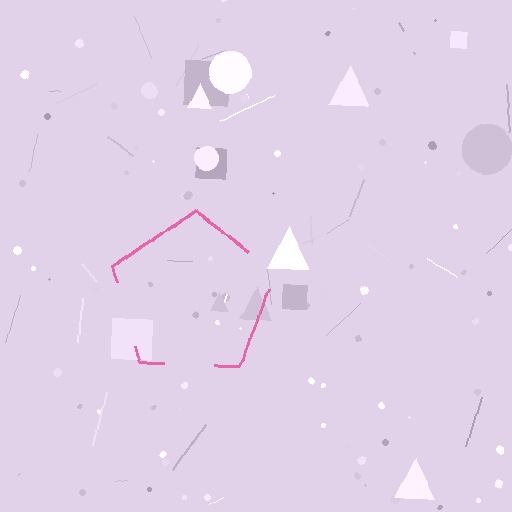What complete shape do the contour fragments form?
The contour fragments form a pentagon.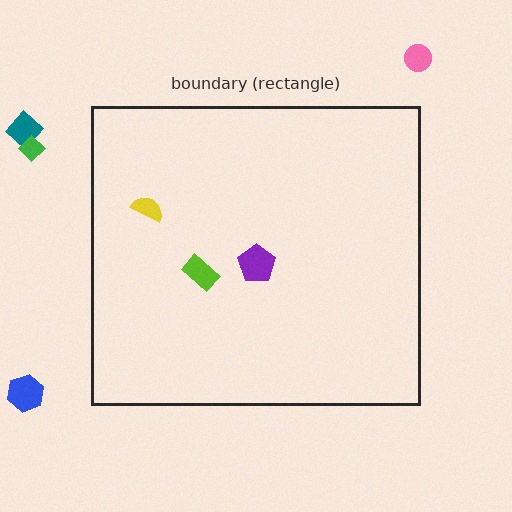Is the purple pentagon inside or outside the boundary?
Inside.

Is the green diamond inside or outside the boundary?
Outside.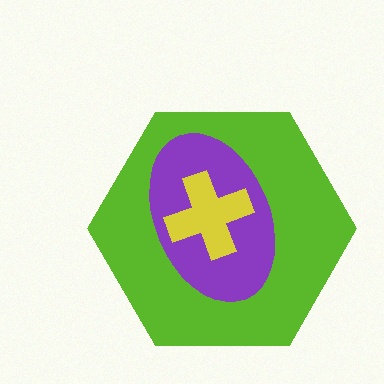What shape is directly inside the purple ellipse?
The yellow cross.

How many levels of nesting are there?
3.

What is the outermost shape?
The lime hexagon.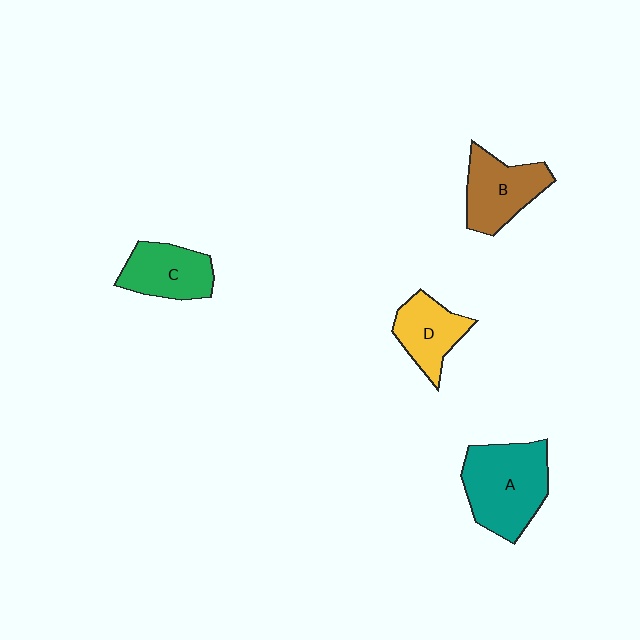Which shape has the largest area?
Shape A (teal).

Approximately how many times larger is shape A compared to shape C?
Approximately 1.5 times.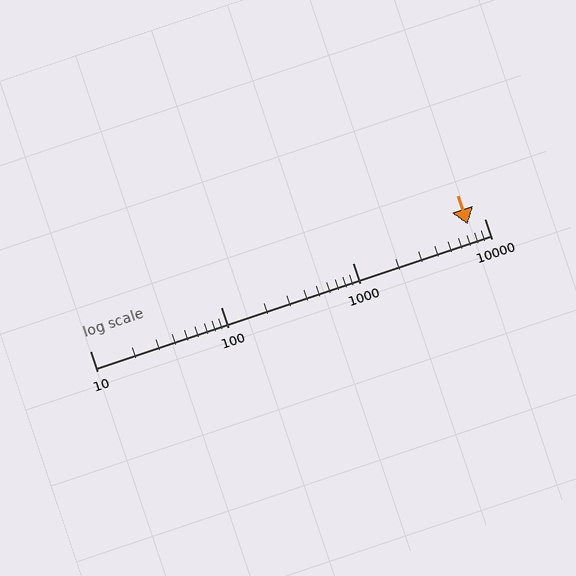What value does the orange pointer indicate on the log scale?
The pointer indicates approximately 7500.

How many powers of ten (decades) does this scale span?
The scale spans 3 decades, from 10 to 10000.